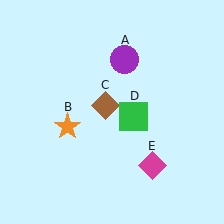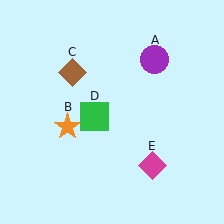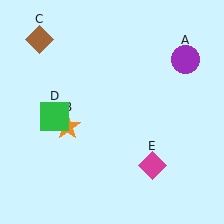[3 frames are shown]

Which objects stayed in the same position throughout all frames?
Orange star (object B) and magenta diamond (object E) remained stationary.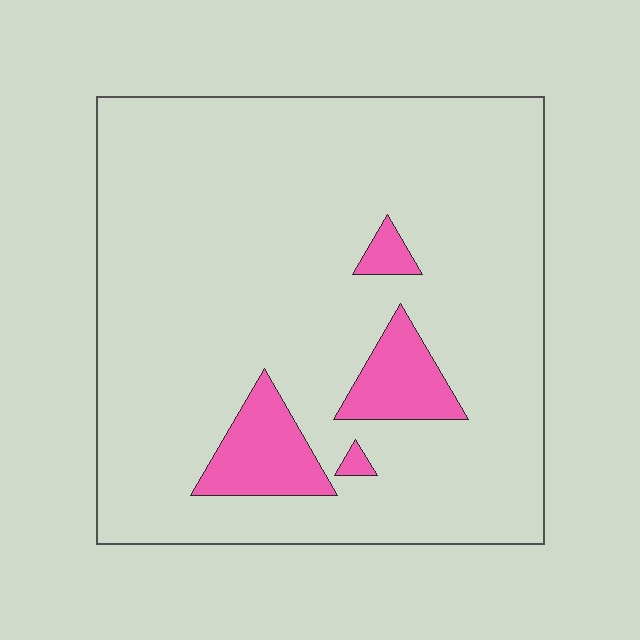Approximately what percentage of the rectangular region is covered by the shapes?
Approximately 10%.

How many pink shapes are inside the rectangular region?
4.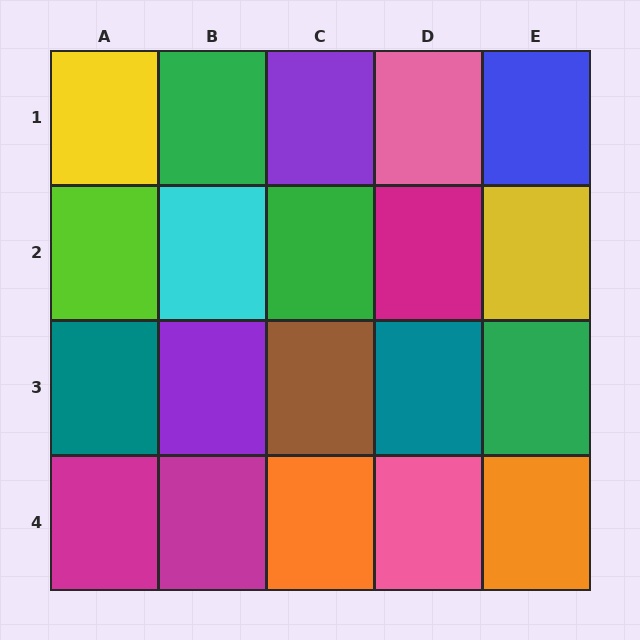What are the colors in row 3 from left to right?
Teal, purple, brown, teal, green.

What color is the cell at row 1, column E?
Blue.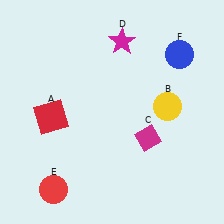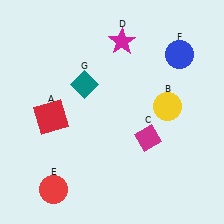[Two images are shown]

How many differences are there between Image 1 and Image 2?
There is 1 difference between the two images.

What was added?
A teal diamond (G) was added in Image 2.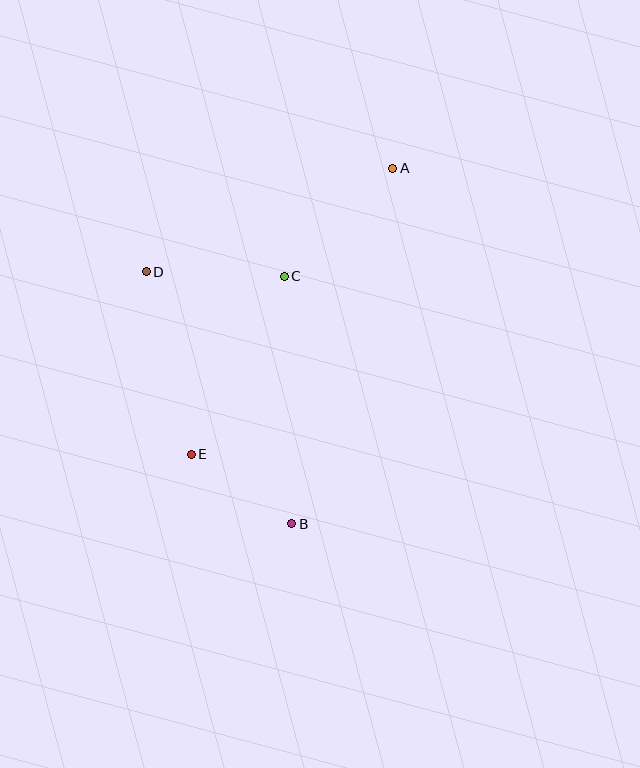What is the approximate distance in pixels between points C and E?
The distance between C and E is approximately 201 pixels.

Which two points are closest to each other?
Points B and E are closest to each other.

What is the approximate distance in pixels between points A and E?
The distance between A and E is approximately 350 pixels.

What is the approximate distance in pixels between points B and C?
The distance between B and C is approximately 248 pixels.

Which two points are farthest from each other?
Points A and B are farthest from each other.